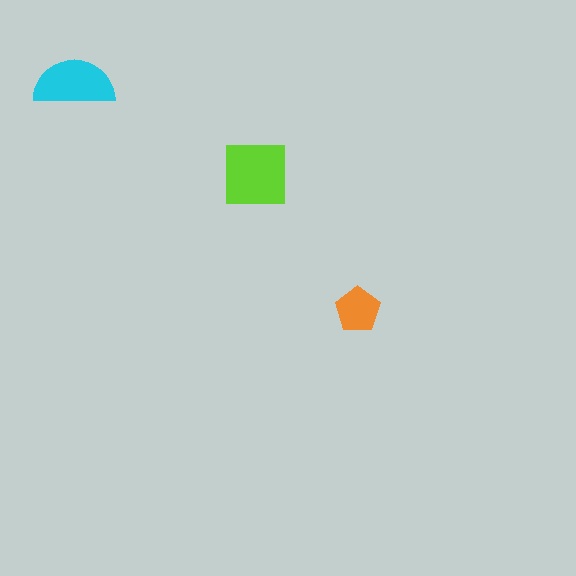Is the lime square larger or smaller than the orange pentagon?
Larger.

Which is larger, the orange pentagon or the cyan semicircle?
The cyan semicircle.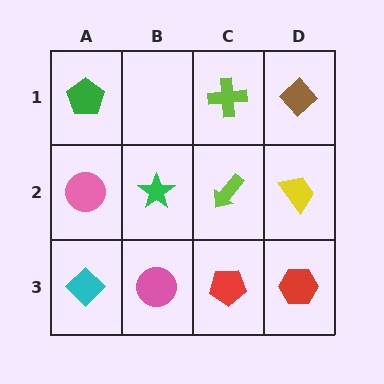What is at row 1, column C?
A lime cross.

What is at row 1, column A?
A green pentagon.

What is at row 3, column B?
A pink circle.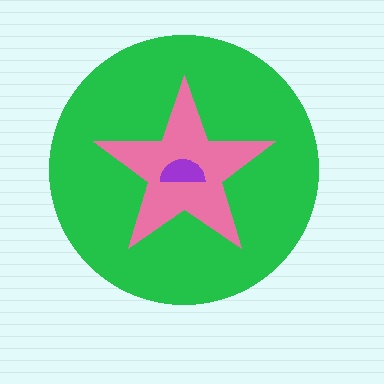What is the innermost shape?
The purple semicircle.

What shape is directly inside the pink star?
The purple semicircle.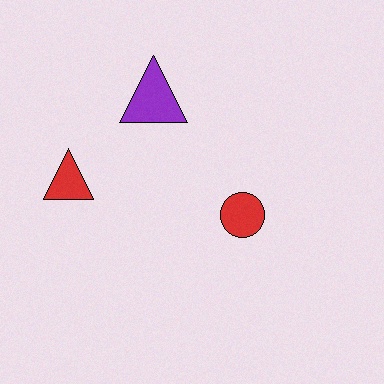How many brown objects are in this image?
There are no brown objects.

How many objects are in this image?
There are 3 objects.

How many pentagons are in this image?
There are no pentagons.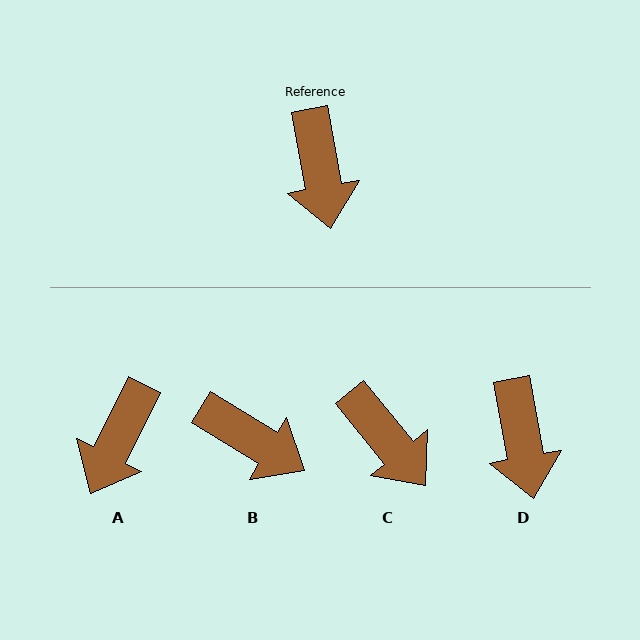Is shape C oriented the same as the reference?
No, it is off by about 29 degrees.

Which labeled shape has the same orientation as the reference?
D.